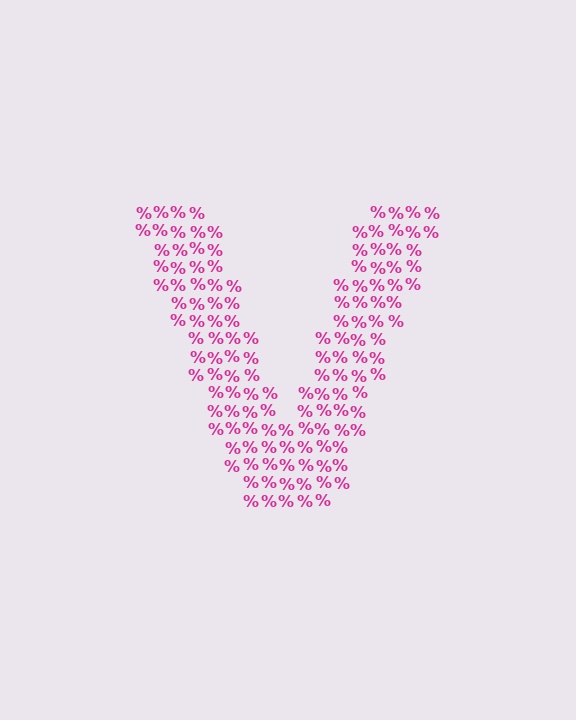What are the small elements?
The small elements are percent signs.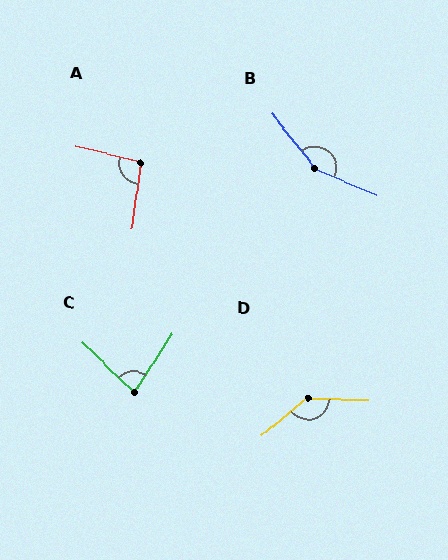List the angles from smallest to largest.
C (79°), A (96°), D (138°), B (152°).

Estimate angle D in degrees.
Approximately 138 degrees.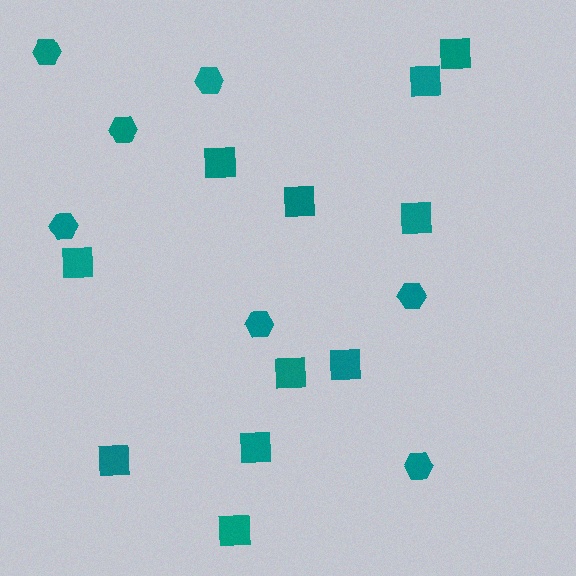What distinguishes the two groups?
There are 2 groups: one group of squares (11) and one group of hexagons (7).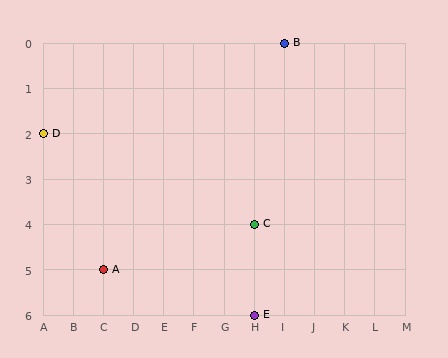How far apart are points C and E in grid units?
Points C and E are 2 rows apart.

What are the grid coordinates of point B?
Point B is at grid coordinates (I, 0).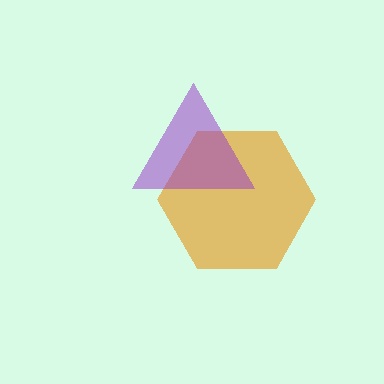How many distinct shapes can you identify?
There are 2 distinct shapes: an orange hexagon, a purple triangle.